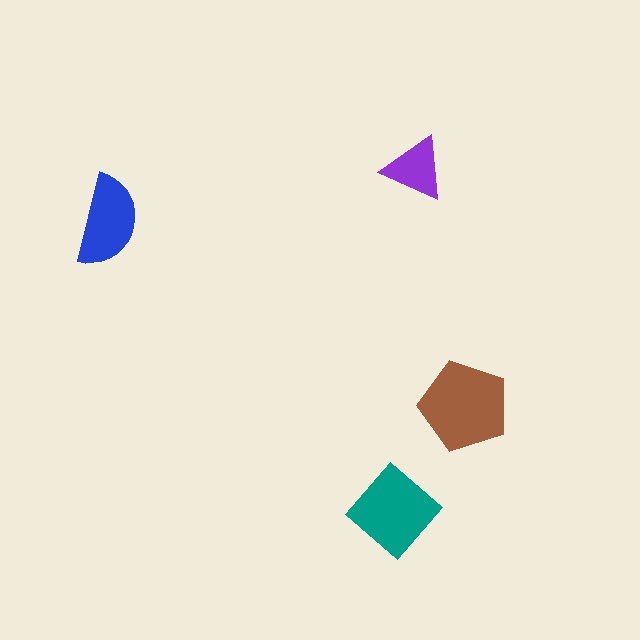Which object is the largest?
The brown pentagon.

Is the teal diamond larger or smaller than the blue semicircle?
Larger.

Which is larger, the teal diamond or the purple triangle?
The teal diamond.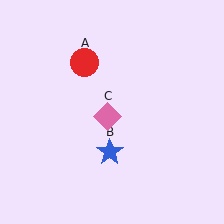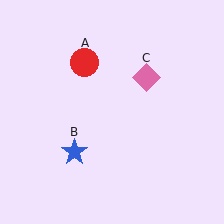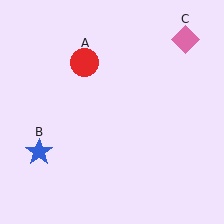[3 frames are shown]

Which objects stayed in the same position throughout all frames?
Red circle (object A) remained stationary.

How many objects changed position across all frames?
2 objects changed position: blue star (object B), pink diamond (object C).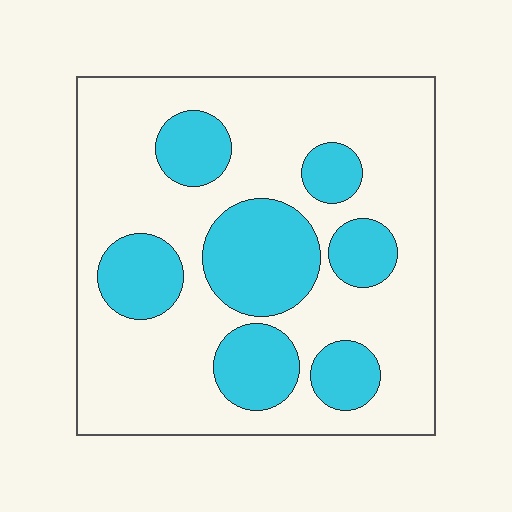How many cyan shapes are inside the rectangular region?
7.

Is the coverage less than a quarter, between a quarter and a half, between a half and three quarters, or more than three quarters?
Between a quarter and a half.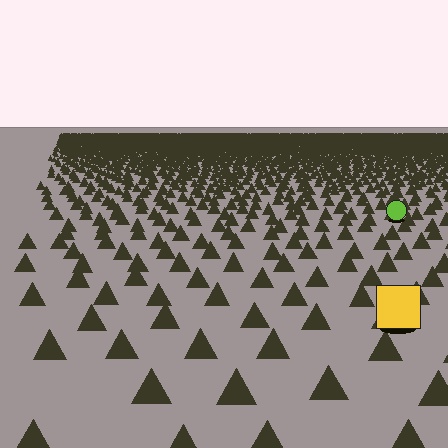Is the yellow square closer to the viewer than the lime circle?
Yes. The yellow square is closer — you can tell from the texture gradient: the ground texture is coarser near it.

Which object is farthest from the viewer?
The lime circle is farthest from the viewer. It appears smaller and the ground texture around it is denser.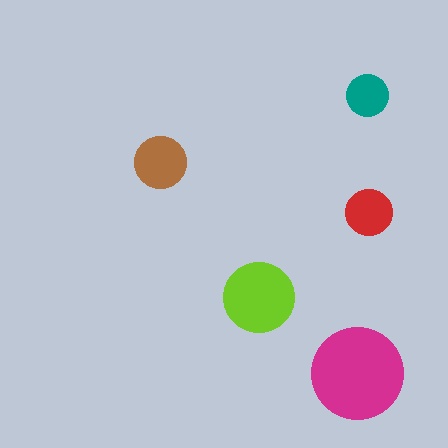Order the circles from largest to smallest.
the magenta one, the lime one, the brown one, the red one, the teal one.